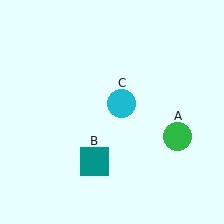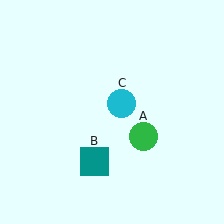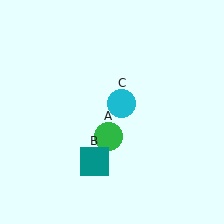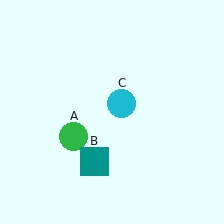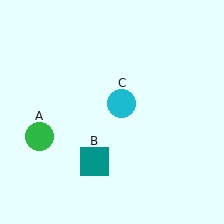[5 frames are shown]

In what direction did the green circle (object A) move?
The green circle (object A) moved left.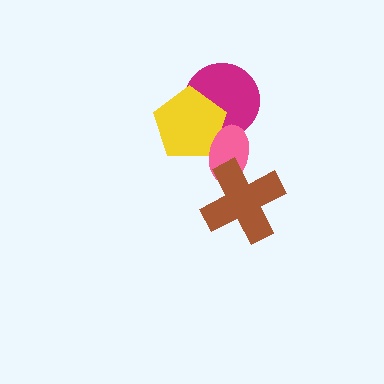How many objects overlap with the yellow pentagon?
2 objects overlap with the yellow pentagon.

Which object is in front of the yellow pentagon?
The pink ellipse is in front of the yellow pentagon.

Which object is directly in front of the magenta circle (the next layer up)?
The yellow pentagon is directly in front of the magenta circle.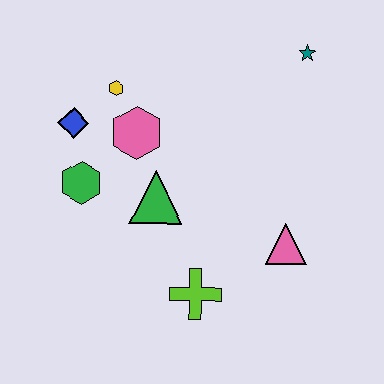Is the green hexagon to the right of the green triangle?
No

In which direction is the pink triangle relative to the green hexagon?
The pink triangle is to the right of the green hexagon.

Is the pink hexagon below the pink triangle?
No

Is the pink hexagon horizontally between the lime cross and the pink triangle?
No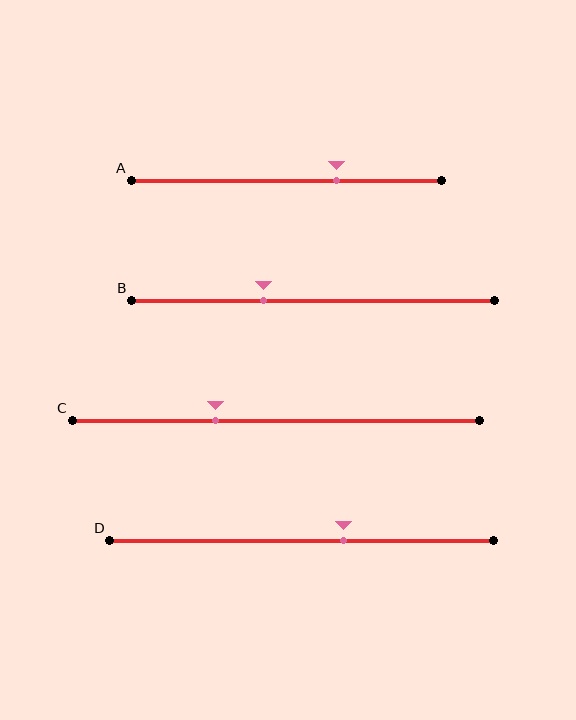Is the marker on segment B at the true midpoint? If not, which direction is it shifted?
No, the marker on segment B is shifted to the left by about 14% of the segment length.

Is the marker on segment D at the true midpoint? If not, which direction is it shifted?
No, the marker on segment D is shifted to the right by about 11% of the segment length.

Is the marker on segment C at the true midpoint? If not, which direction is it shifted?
No, the marker on segment C is shifted to the left by about 15% of the segment length.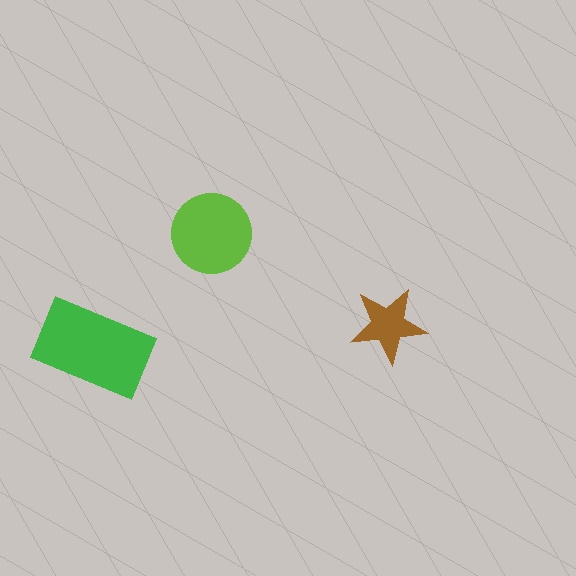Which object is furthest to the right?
The brown star is rightmost.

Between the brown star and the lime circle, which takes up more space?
The lime circle.